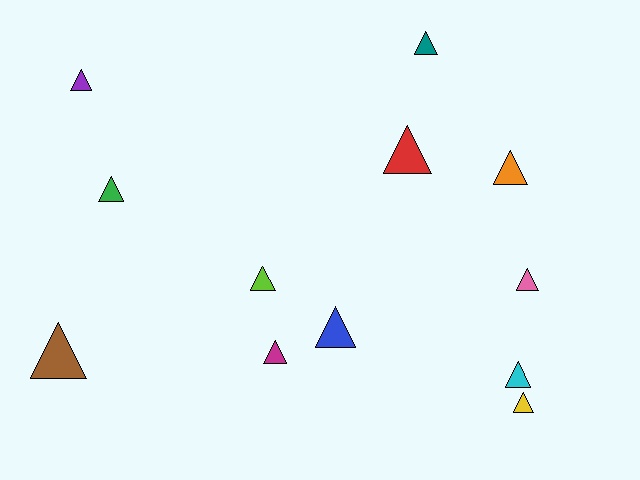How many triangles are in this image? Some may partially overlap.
There are 12 triangles.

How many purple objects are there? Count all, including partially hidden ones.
There is 1 purple object.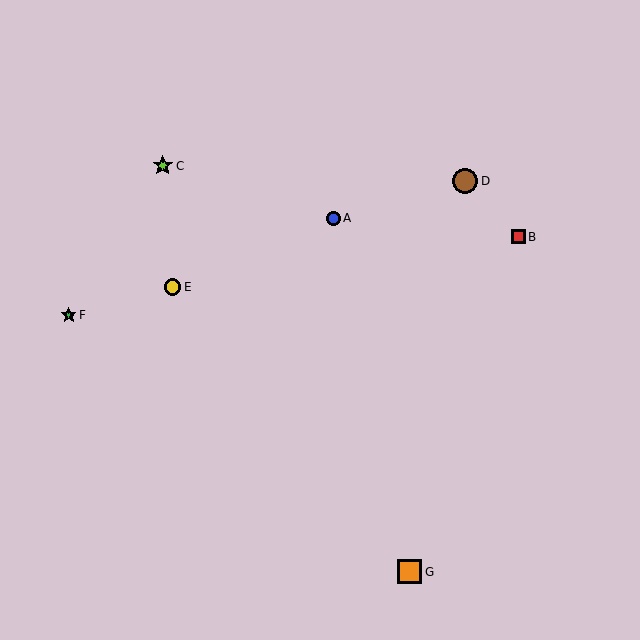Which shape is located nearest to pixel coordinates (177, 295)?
The yellow circle (labeled E) at (173, 287) is nearest to that location.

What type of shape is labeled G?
Shape G is an orange square.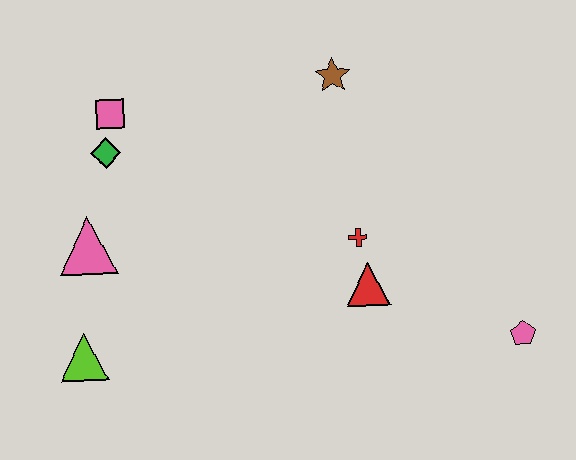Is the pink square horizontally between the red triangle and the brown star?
No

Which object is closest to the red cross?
The red triangle is closest to the red cross.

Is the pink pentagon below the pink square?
Yes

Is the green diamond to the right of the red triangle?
No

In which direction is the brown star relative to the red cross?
The brown star is above the red cross.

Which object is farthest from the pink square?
The pink pentagon is farthest from the pink square.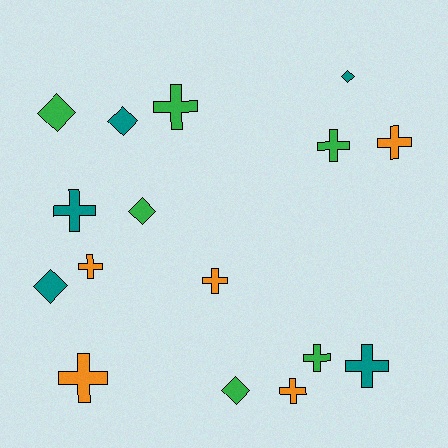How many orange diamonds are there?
There are no orange diamonds.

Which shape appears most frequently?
Cross, with 10 objects.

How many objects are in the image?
There are 16 objects.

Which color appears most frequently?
Green, with 6 objects.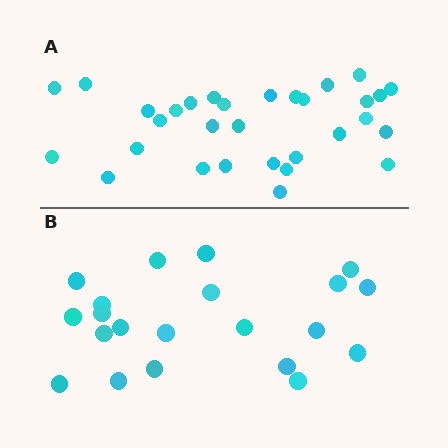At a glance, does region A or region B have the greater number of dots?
Region A (the top region) has more dots.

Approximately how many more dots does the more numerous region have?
Region A has roughly 10 or so more dots than region B.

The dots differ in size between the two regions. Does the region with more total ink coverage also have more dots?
No. Region B has more total ink coverage because its dots are larger, but region A actually contains more individual dots. Total area can be misleading — the number of items is what matters here.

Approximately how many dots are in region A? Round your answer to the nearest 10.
About 30 dots. (The exact count is 31, which rounds to 30.)